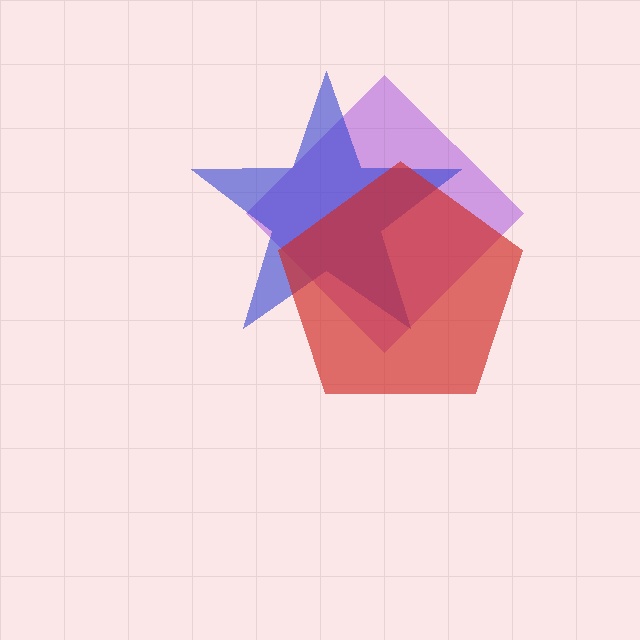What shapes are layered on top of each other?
The layered shapes are: a purple diamond, a blue star, a red pentagon.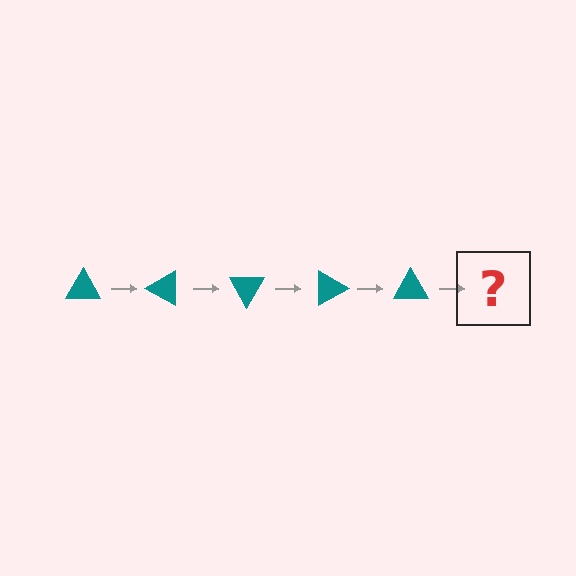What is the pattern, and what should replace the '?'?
The pattern is that the triangle rotates 30 degrees each step. The '?' should be a teal triangle rotated 150 degrees.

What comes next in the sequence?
The next element should be a teal triangle rotated 150 degrees.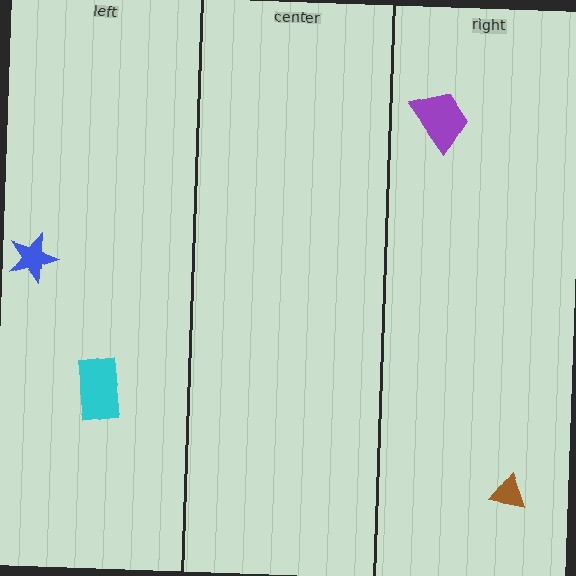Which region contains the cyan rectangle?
The left region.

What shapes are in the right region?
The brown triangle, the purple trapezoid.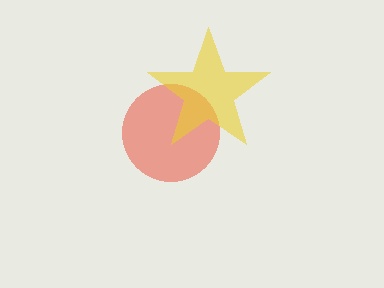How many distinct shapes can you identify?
There are 2 distinct shapes: a red circle, a yellow star.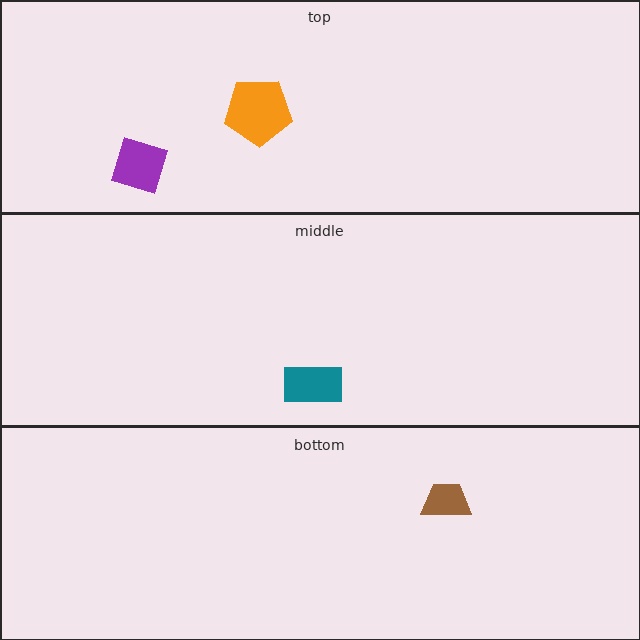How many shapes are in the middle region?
1.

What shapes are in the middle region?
The teal rectangle.